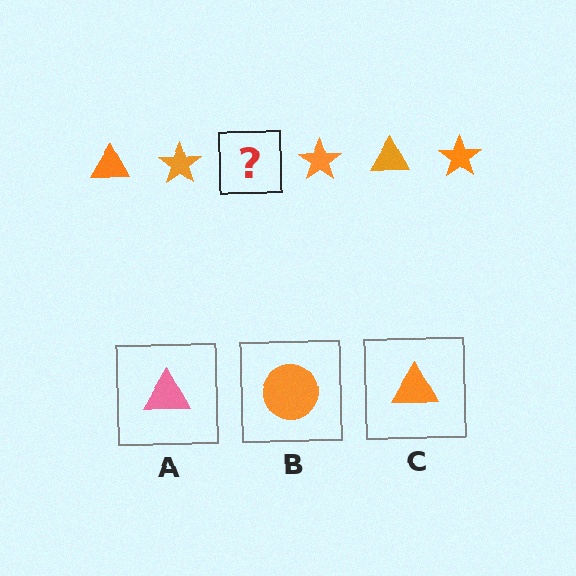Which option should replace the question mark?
Option C.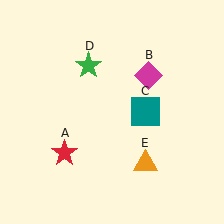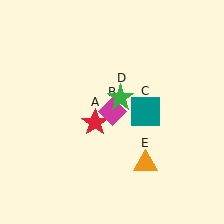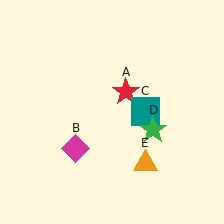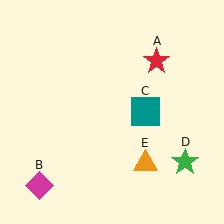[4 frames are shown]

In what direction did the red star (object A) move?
The red star (object A) moved up and to the right.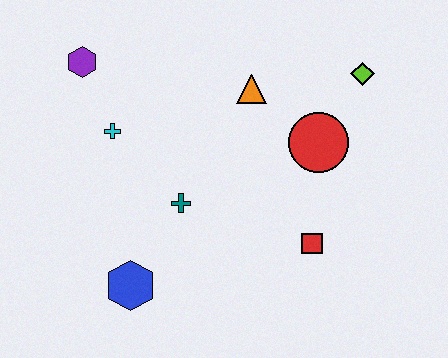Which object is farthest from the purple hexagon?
The red square is farthest from the purple hexagon.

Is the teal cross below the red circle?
Yes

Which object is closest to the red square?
The red circle is closest to the red square.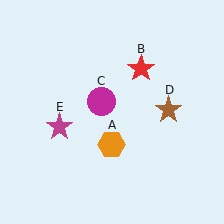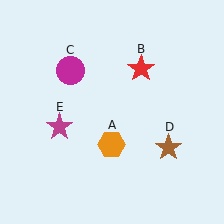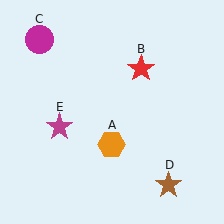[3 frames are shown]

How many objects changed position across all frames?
2 objects changed position: magenta circle (object C), brown star (object D).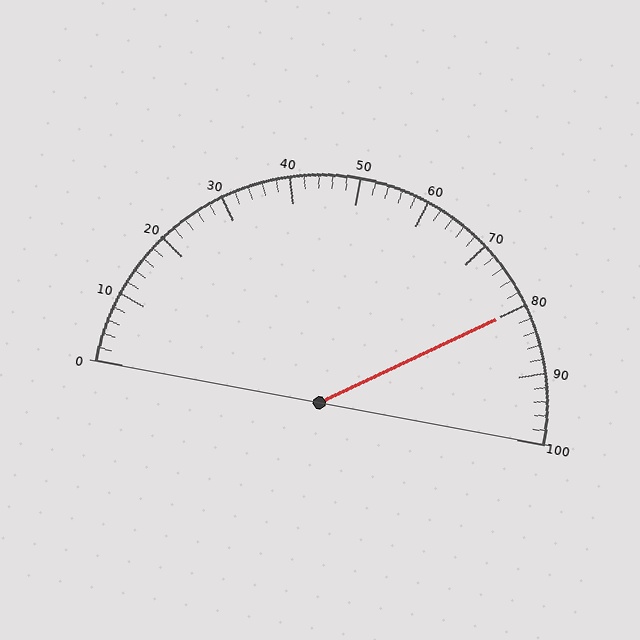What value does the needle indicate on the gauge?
The needle indicates approximately 80.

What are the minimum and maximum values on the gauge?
The gauge ranges from 0 to 100.